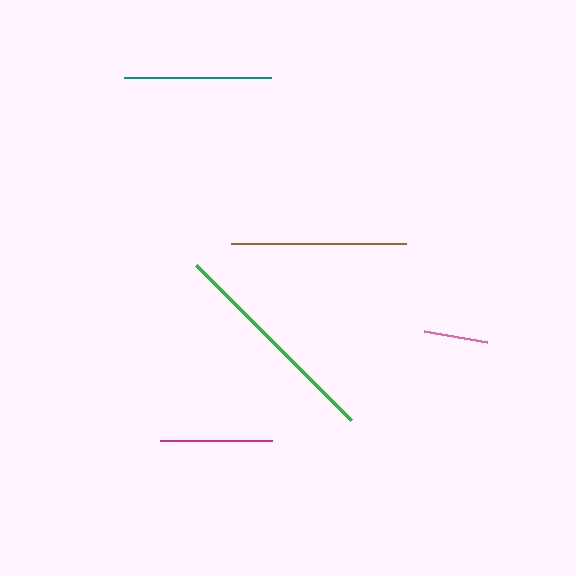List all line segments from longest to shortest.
From longest to shortest: green, brown, teal, magenta, pink.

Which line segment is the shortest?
The pink line is the shortest at approximately 63 pixels.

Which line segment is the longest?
The green line is the longest at approximately 219 pixels.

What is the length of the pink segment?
The pink segment is approximately 63 pixels long.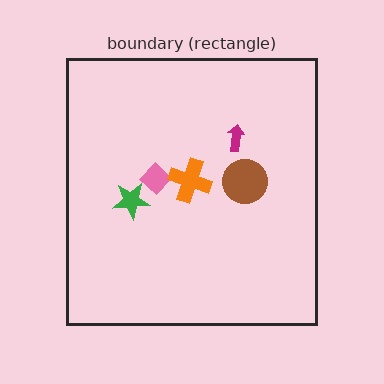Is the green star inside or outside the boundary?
Inside.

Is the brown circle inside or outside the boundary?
Inside.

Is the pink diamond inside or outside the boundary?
Inside.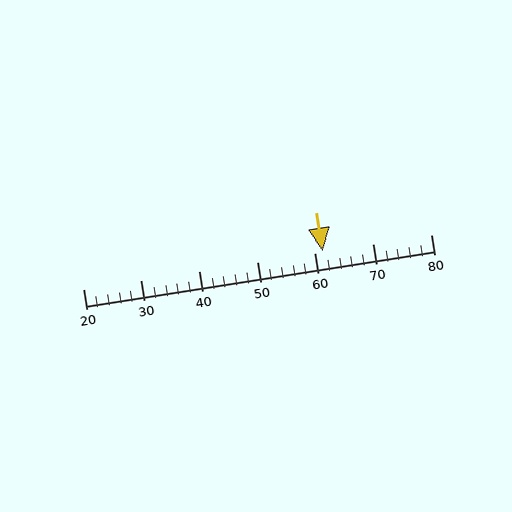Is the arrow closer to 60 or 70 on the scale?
The arrow is closer to 60.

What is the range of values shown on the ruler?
The ruler shows values from 20 to 80.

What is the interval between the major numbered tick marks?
The major tick marks are spaced 10 units apart.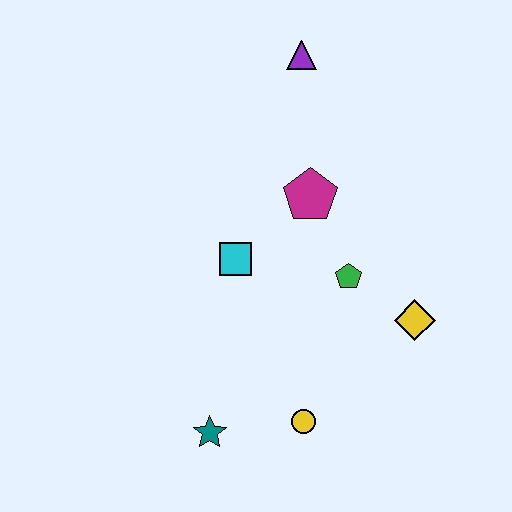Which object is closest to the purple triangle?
The magenta pentagon is closest to the purple triangle.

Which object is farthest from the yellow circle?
The purple triangle is farthest from the yellow circle.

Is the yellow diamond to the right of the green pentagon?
Yes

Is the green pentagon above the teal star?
Yes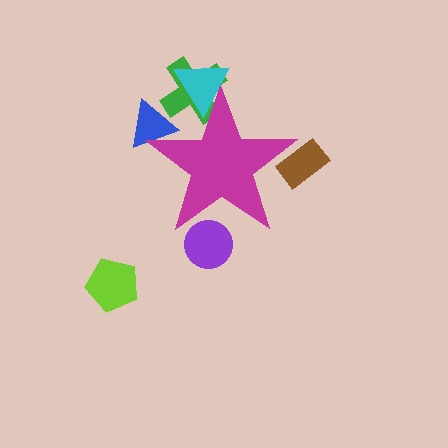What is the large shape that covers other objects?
A magenta star.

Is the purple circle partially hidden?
Yes, the purple circle is partially hidden behind the magenta star.